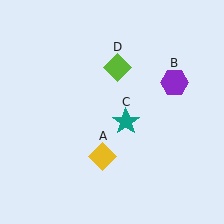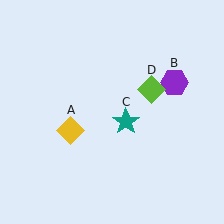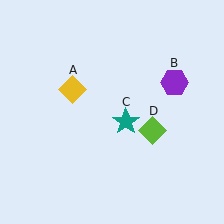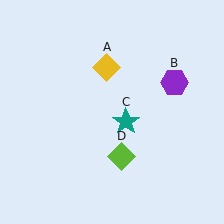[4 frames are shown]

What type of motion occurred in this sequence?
The yellow diamond (object A), lime diamond (object D) rotated clockwise around the center of the scene.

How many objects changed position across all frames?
2 objects changed position: yellow diamond (object A), lime diamond (object D).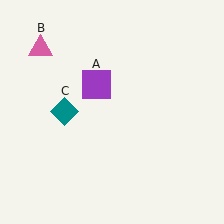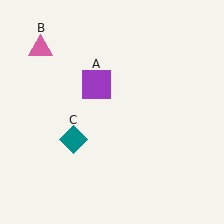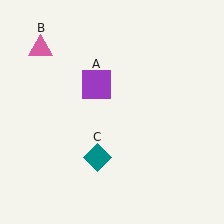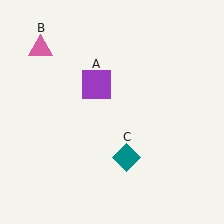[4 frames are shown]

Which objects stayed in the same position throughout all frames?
Purple square (object A) and pink triangle (object B) remained stationary.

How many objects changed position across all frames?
1 object changed position: teal diamond (object C).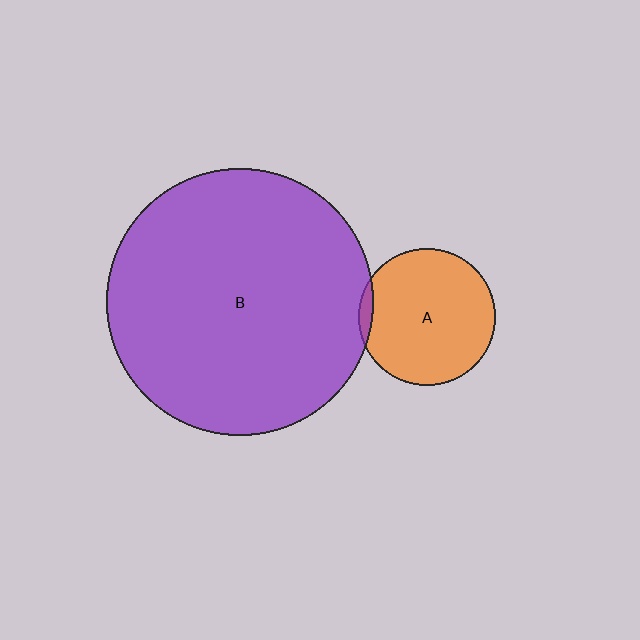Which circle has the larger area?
Circle B (purple).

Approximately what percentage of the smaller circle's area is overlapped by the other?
Approximately 5%.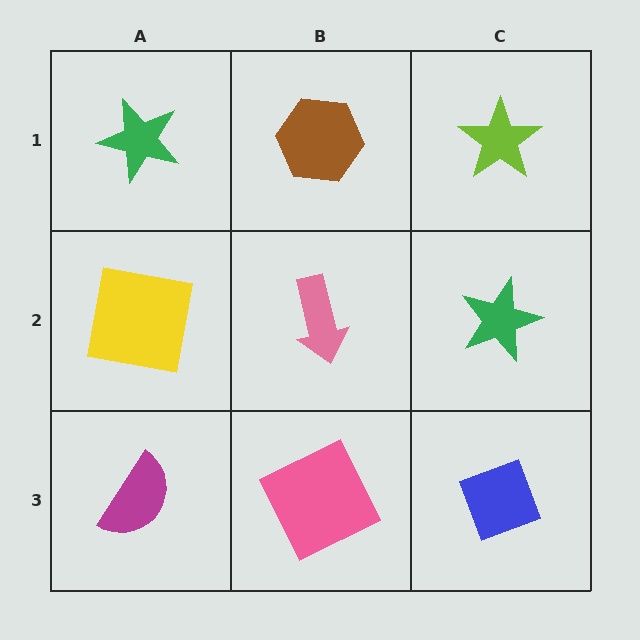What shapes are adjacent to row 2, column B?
A brown hexagon (row 1, column B), a pink square (row 3, column B), a yellow square (row 2, column A), a green star (row 2, column C).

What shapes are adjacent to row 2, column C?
A lime star (row 1, column C), a blue diamond (row 3, column C), a pink arrow (row 2, column B).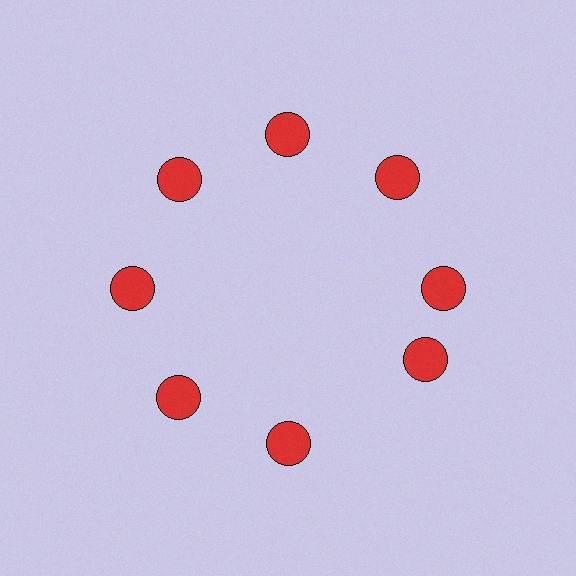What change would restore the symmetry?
The symmetry would be restored by rotating it back into even spacing with its neighbors so that all 8 circles sit at equal angles and equal distance from the center.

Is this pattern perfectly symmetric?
No. The 8 red circles are arranged in a ring, but one element near the 4 o'clock position is rotated out of alignment along the ring, breaking the 8-fold rotational symmetry.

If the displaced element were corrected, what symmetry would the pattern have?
It would have 8-fold rotational symmetry — the pattern would map onto itself every 45 degrees.